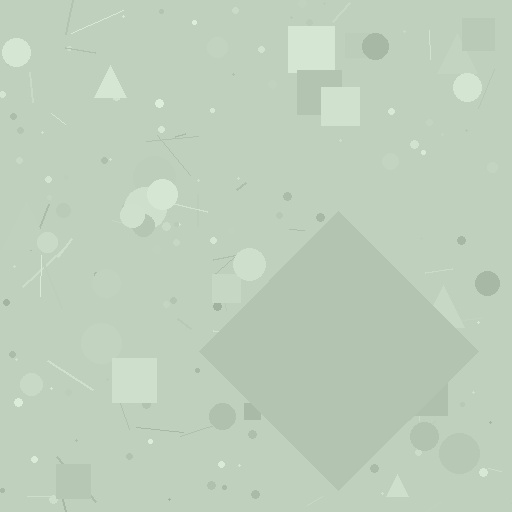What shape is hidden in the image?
A diamond is hidden in the image.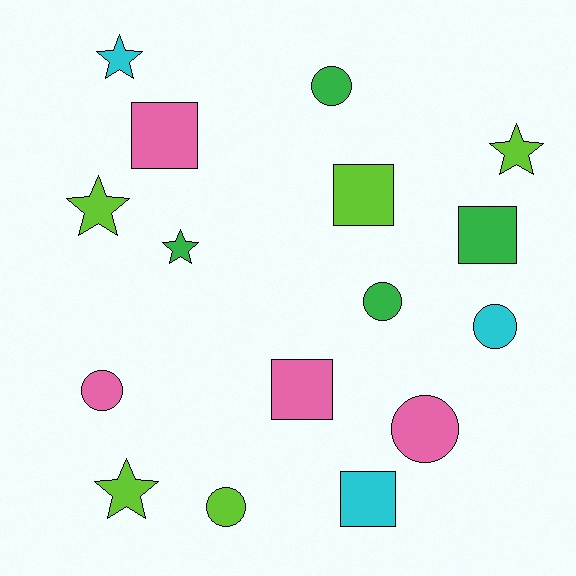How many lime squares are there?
There is 1 lime square.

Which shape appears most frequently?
Circle, with 6 objects.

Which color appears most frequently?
Lime, with 5 objects.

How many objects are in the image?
There are 16 objects.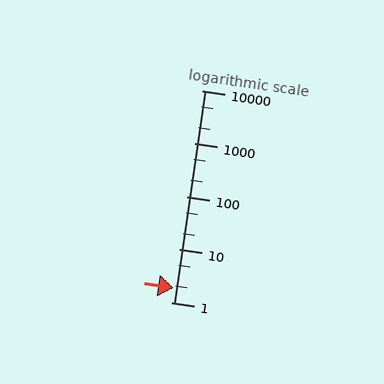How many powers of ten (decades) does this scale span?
The scale spans 4 decades, from 1 to 10000.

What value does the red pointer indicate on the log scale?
The pointer indicates approximately 1.9.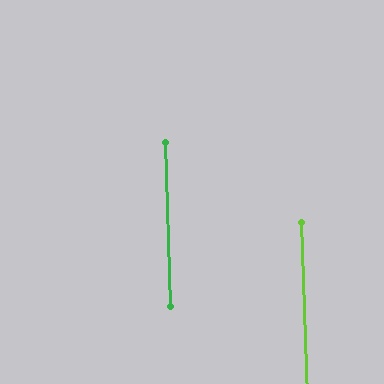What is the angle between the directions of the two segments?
Approximately 0 degrees.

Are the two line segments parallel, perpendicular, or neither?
Parallel — their directions differ by only 0.1°.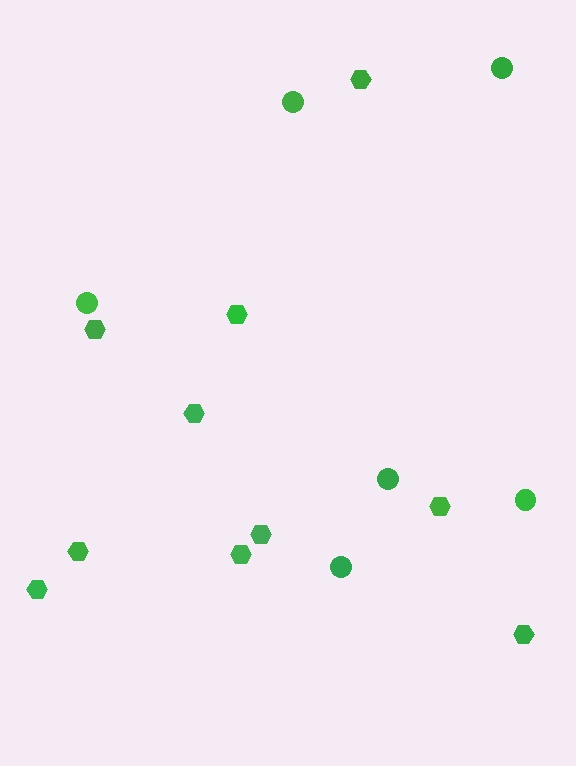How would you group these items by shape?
There are 2 groups: one group of circles (6) and one group of hexagons (10).